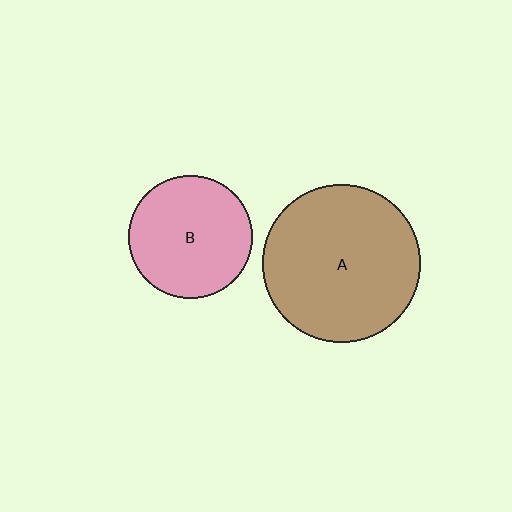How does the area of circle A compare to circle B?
Approximately 1.7 times.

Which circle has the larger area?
Circle A (brown).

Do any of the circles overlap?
No, none of the circles overlap.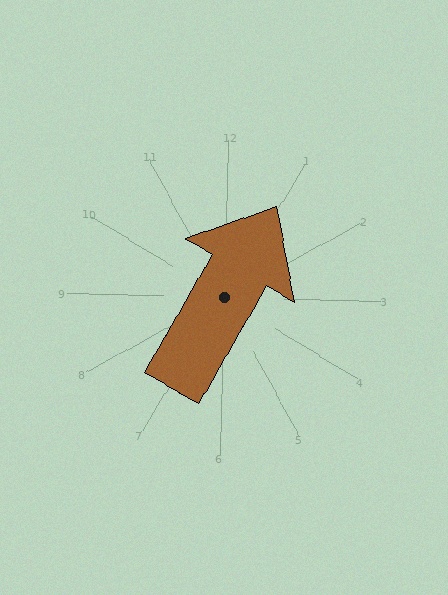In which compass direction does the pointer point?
Northeast.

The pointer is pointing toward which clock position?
Roughly 1 o'clock.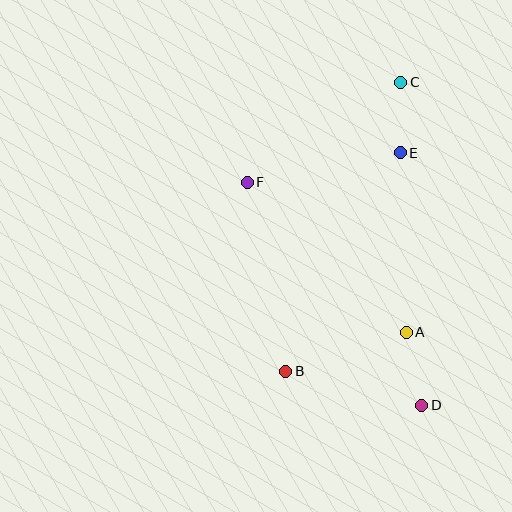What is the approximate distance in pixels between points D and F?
The distance between D and F is approximately 283 pixels.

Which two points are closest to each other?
Points C and E are closest to each other.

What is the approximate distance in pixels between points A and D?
The distance between A and D is approximately 74 pixels.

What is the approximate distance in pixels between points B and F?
The distance between B and F is approximately 193 pixels.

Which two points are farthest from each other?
Points C and D are farthest from each other.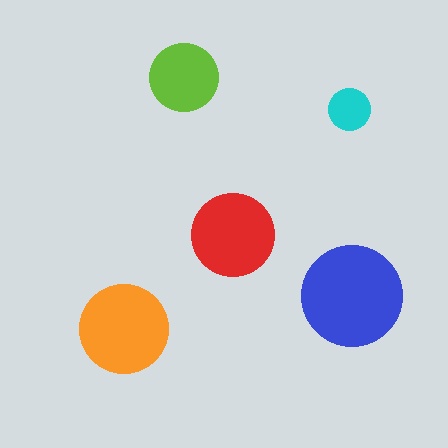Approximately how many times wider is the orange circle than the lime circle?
About 1.5 times wider.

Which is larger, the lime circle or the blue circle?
The blue one.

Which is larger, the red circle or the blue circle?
The blue one.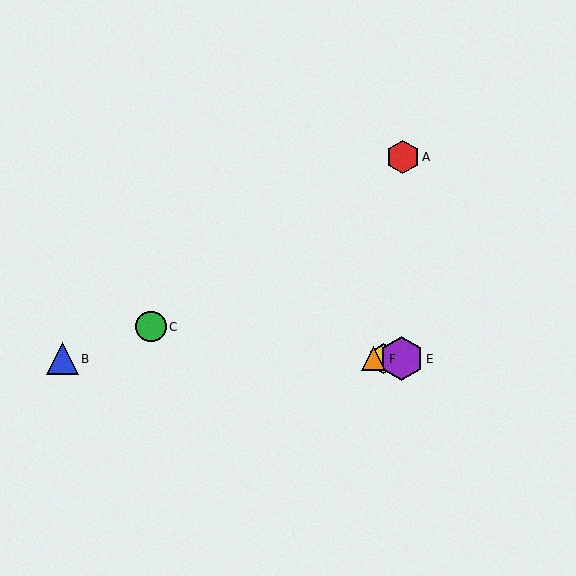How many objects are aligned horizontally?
4 objects (B, D, E, F) are aligned horizontally.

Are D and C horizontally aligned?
No, D is at y≈359 and C is at y≈327.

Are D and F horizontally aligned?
Yes, both are at y≈359.